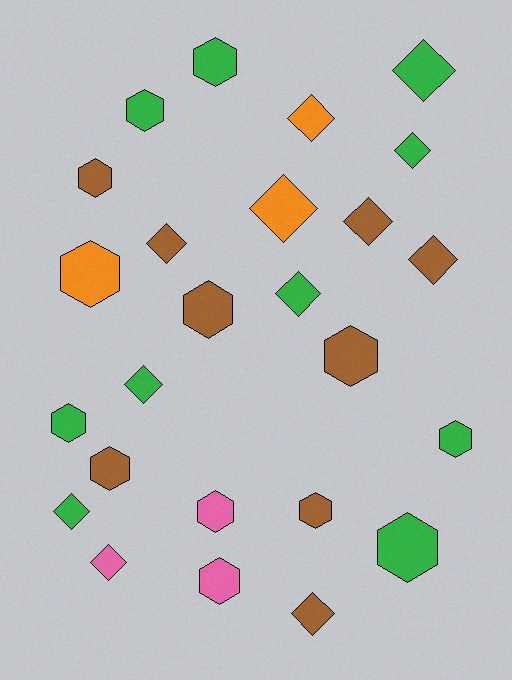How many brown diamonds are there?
There are 4 brown diamonds.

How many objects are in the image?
There are 25 objects.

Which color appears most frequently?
Green, with 10 objects.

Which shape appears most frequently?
Hexagon, with 13 objects.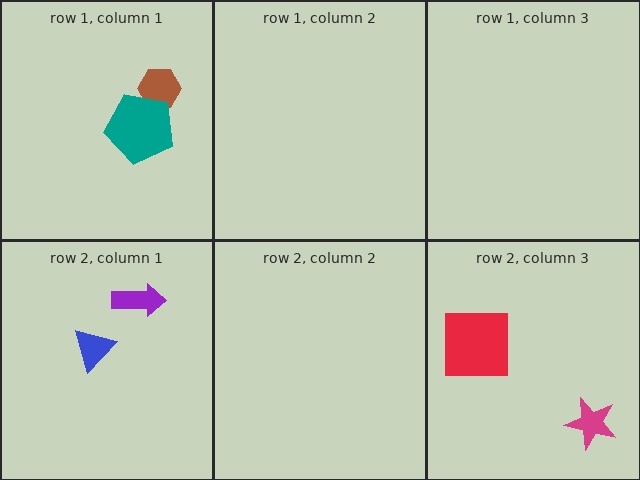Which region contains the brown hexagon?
The row 1, column 1 region.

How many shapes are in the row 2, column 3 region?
2.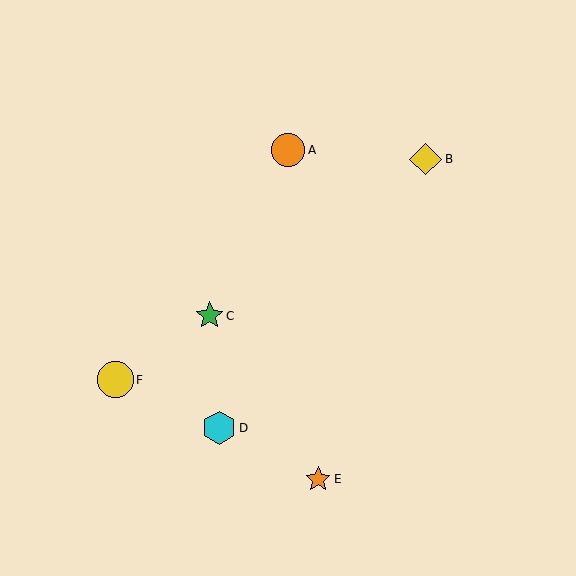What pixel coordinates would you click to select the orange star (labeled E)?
Click at (318, 479) to select the orange star E.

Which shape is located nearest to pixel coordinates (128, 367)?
The yellow circle (labeled F) at (115, 380) is nearest to that location.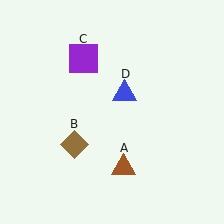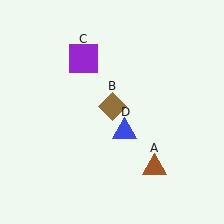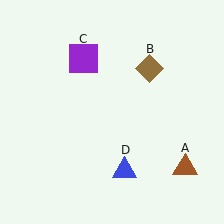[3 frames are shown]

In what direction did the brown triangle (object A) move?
The brown triangle (object A) moved right.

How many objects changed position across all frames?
3 objects changed position: brown triangle (object A), brown diamond (object B), blue triangle (object D).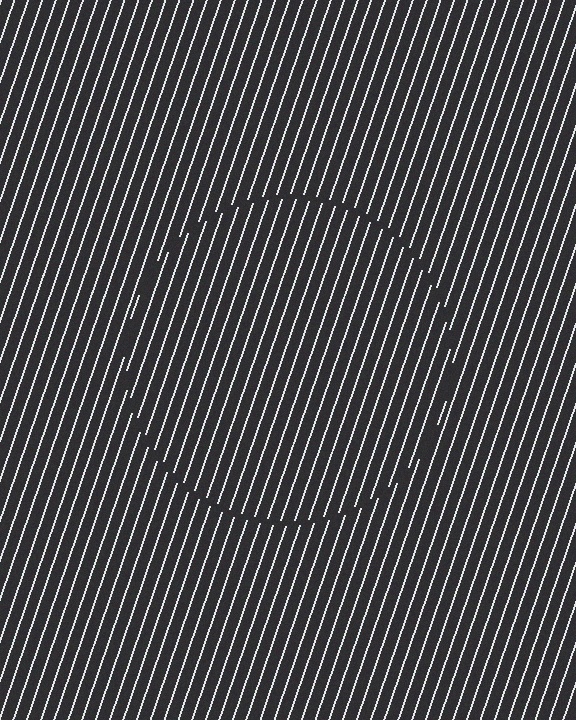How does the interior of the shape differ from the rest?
The interior of the shape contains the same grating, shifted by half a period — the contour is defined by the phase discontinuity where line-ends from the inner and outer gratings abut.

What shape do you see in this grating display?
An illusory circle. The interior of the shape contains the same grating, shifted by half a period — the contour is defined by the phase discontinuity where line-ends from the inner and outer gratings abut.